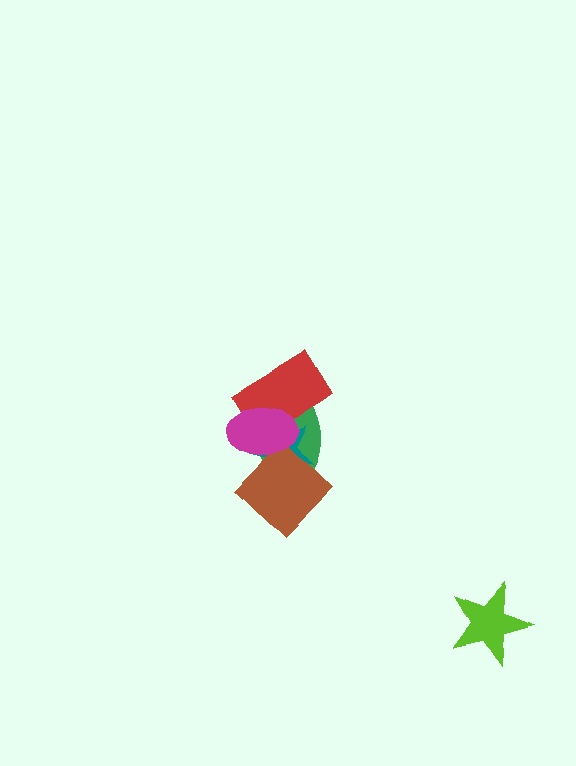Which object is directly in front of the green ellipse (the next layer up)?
The teal star is directly in front of the green ellipse.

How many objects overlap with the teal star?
4 objects overlap with the teal star.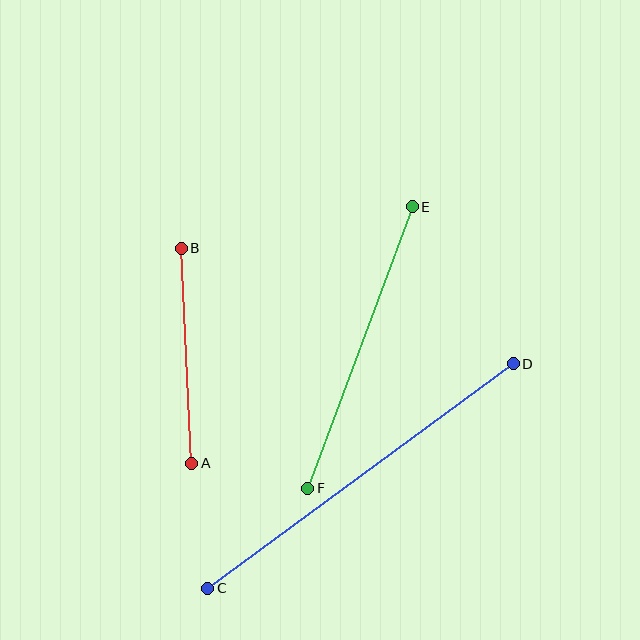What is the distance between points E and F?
The distance is approximately 300 pixels.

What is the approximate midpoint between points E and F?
The midpoint is at approximately (360, 347) pixels.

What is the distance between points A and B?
The distance is approximately 215 pixels.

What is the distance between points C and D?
The distance is approximately 379 pixels.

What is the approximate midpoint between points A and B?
The midpoint is at approximately (187, 356) pixels.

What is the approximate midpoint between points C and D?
The midpoint is at approximately (360, 476) pixels.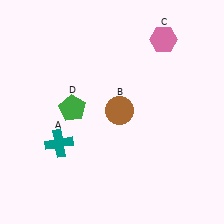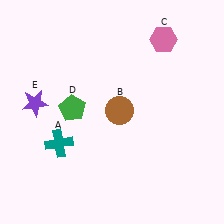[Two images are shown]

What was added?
A purple star (E) was added in Image 2.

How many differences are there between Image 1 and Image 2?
There is 1 difference between the two images.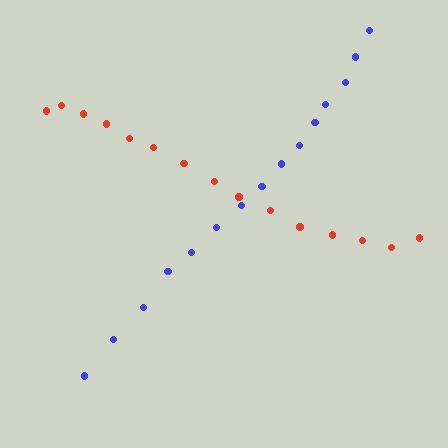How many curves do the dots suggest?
There are 2 distinct paths.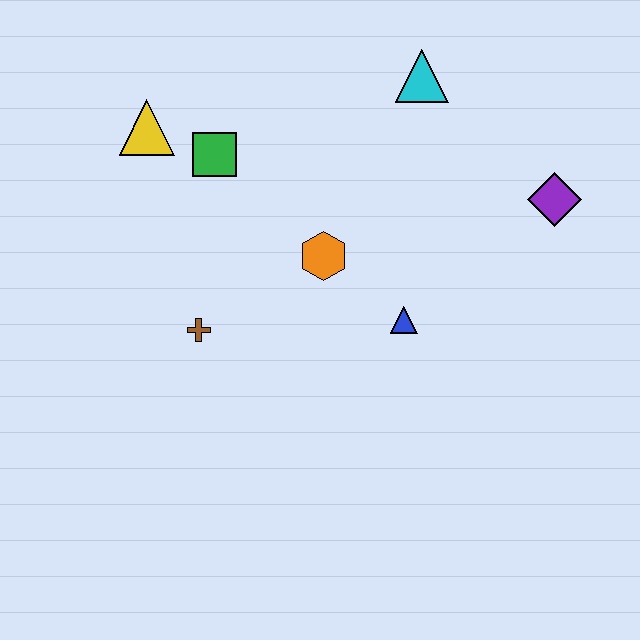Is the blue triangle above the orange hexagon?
No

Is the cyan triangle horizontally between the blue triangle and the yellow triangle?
No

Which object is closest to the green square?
The yellow triangle is closest to the green square.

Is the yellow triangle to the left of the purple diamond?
Yes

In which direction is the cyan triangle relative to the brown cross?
The cyan triangle is above the brown cross.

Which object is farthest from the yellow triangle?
The purple diamond is farthest from the yellow triangle.